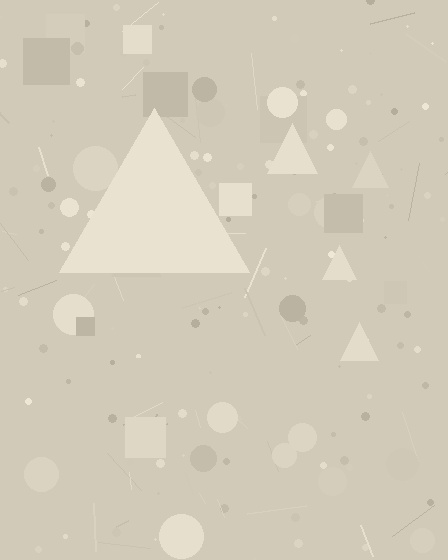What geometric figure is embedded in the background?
A triangle is embedded in the background.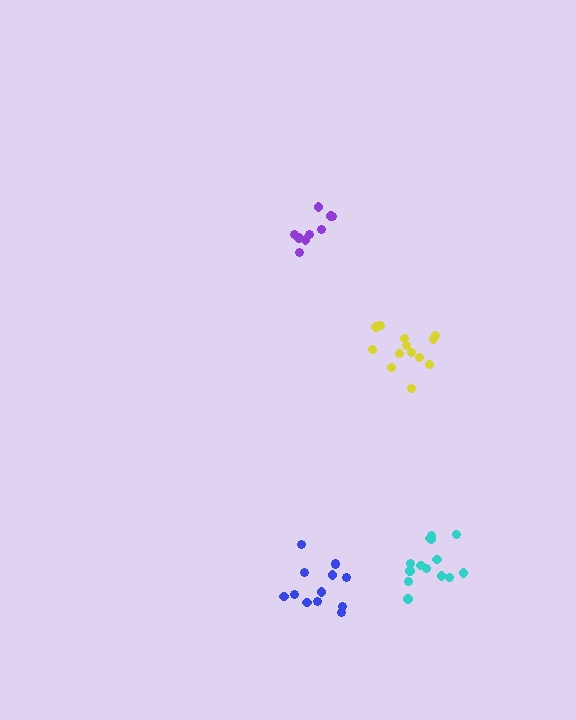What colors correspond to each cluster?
The clusters are colored: cyan, purple, yellow, blue.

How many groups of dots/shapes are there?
There are 4 groups.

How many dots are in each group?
Group 1: 14 dots, Group 2: 9 dots, Group 3: 13 dots, Group 4: 13 dots (49 total).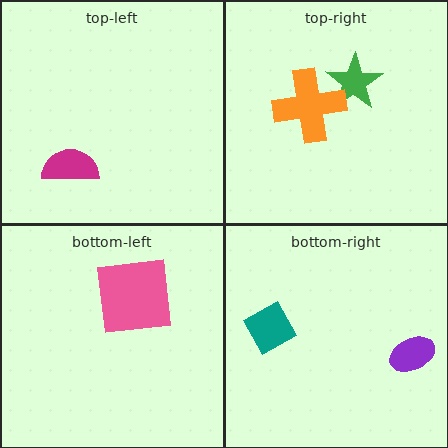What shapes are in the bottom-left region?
The pink square.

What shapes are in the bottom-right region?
The purple ellipse, the teal diamond.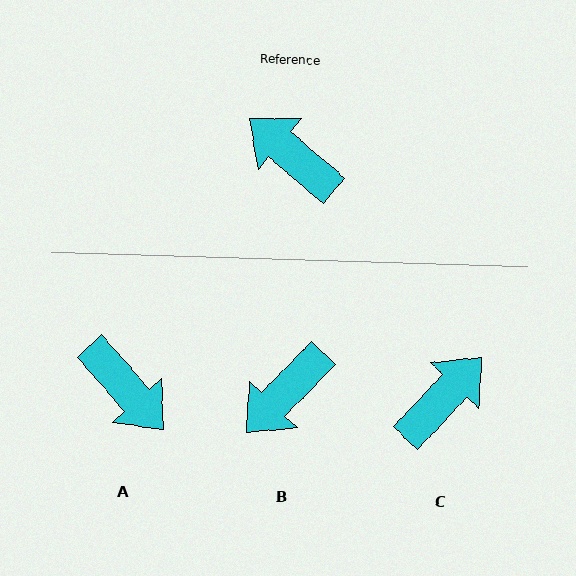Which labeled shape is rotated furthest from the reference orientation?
A, about 172 degrees away.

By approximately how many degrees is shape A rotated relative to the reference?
Approximately 172 degrees counter-clockwise.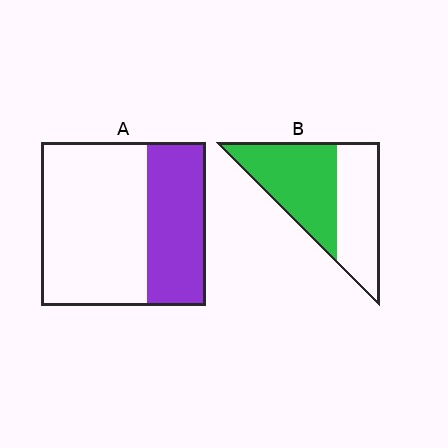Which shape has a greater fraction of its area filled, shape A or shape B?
Shape B.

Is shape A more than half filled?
No.